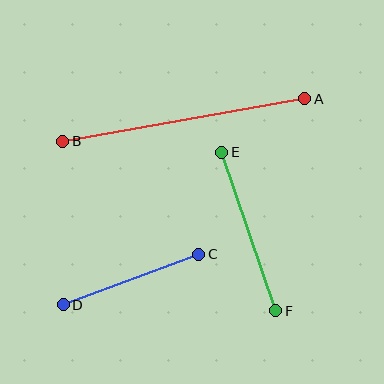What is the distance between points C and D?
The distance is approximately 145 pixels.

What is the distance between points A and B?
The distance is approximately 246 pixels.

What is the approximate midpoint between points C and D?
The midpoint is at approximately (131, 279) pixels.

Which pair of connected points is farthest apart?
Points A and B are farthest apart.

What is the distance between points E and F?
The distance is approximately 168 pixels.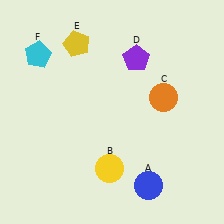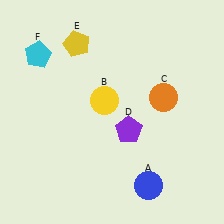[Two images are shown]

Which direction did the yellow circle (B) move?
The yellow circle (B) moved up.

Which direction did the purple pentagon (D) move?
The purple pentagon (D) moved down.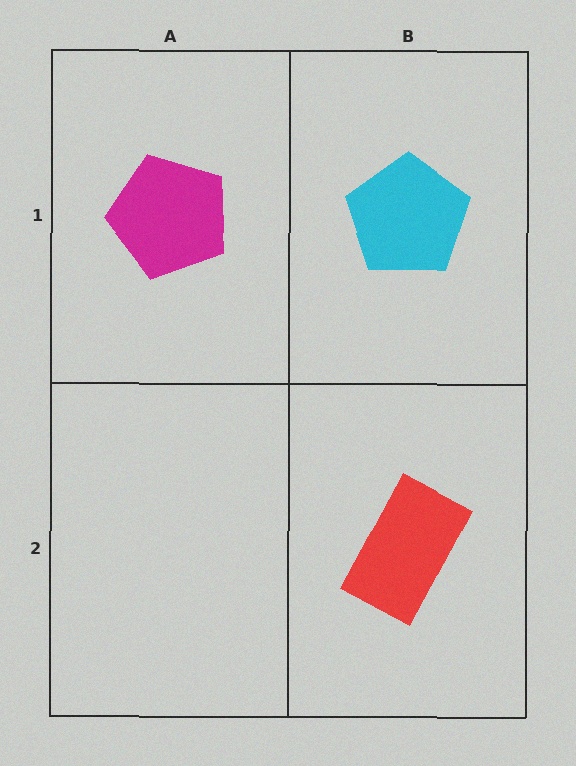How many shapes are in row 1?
2 shapes.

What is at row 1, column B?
A cyan pentagon.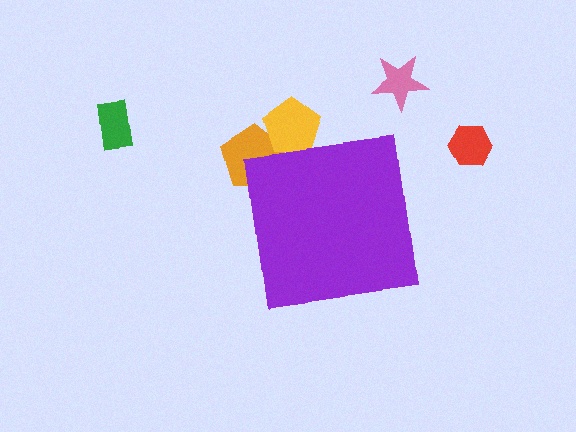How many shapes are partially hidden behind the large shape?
3 shapes are partially hidden.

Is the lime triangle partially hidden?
Yes, the lime triangle is partially hidden behind the purple square.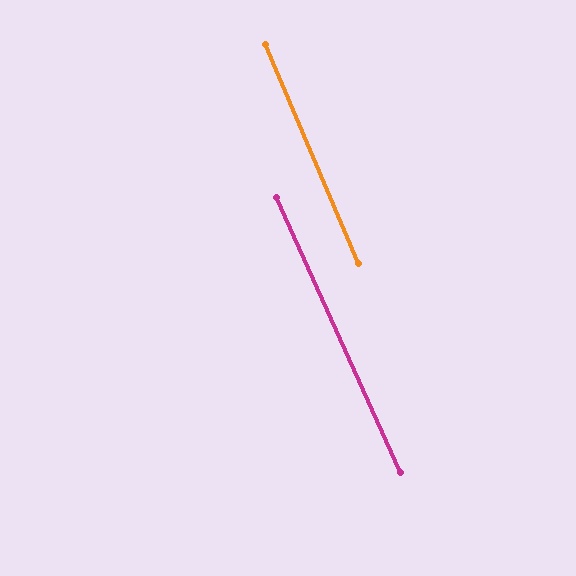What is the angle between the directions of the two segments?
Approximately 1 degree.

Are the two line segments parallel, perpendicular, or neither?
Parallel — their directions differ by only 1.2°.